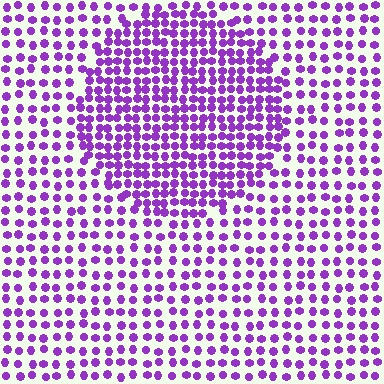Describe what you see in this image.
The image contains small purple elements arranged at two different densities. A circle-shaped region is visible where the elements are more densely packed than the surrounding area.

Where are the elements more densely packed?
The elements are more densely packed inside the circle boundary.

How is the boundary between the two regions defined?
The boundary is defined by a change in element density (approximately 1.8x ratio). All elements are the same color, size, and shape.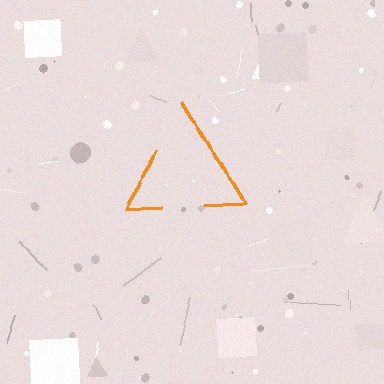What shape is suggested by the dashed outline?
The dashed outline suggests a triangle.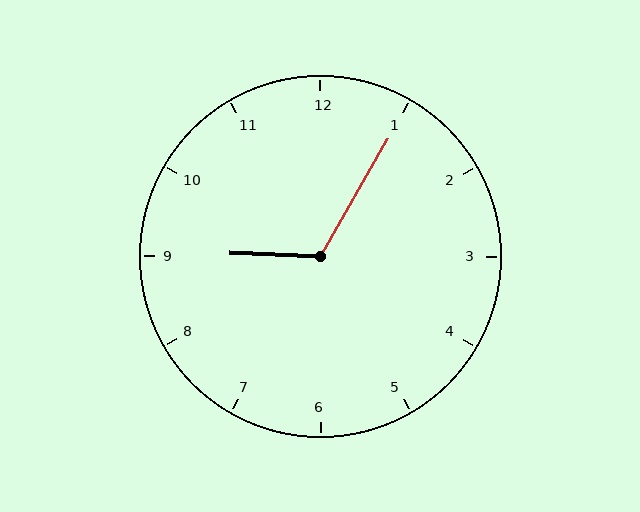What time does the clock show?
9:05.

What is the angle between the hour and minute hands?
Approximately 118 degrees.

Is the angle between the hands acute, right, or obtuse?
It is obtuse.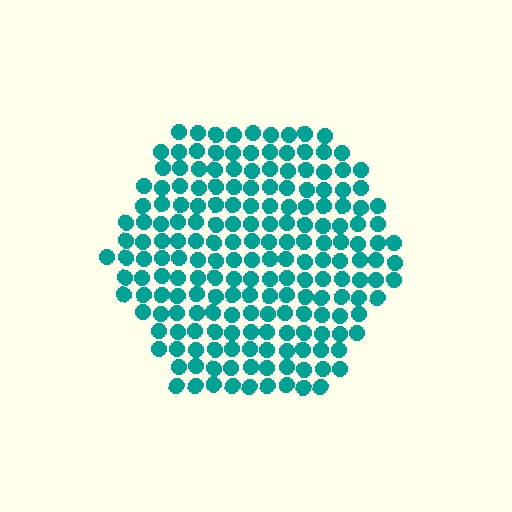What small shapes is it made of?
It is made of small circles.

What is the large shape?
The large shape is a hexagon.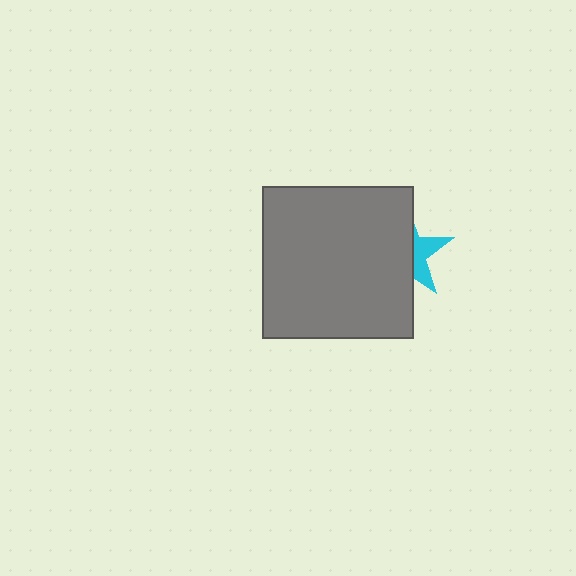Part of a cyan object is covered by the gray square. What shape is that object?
It is a star.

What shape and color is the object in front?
The object in front is a gray square.